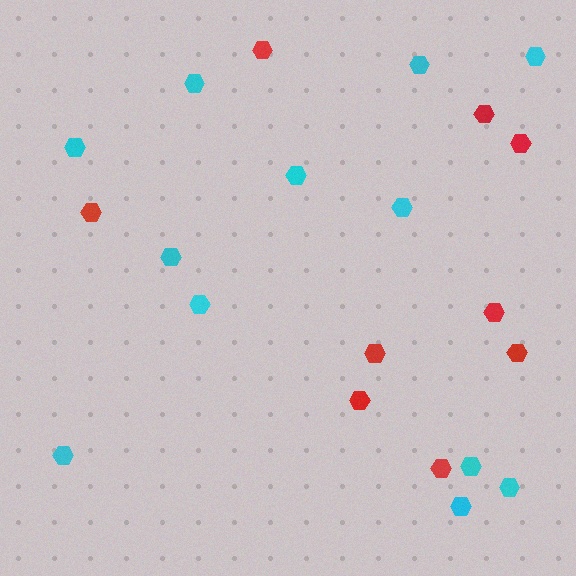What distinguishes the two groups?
There are 2 groups: one group of cyan hexagons (12) and one group of red hexagons (9).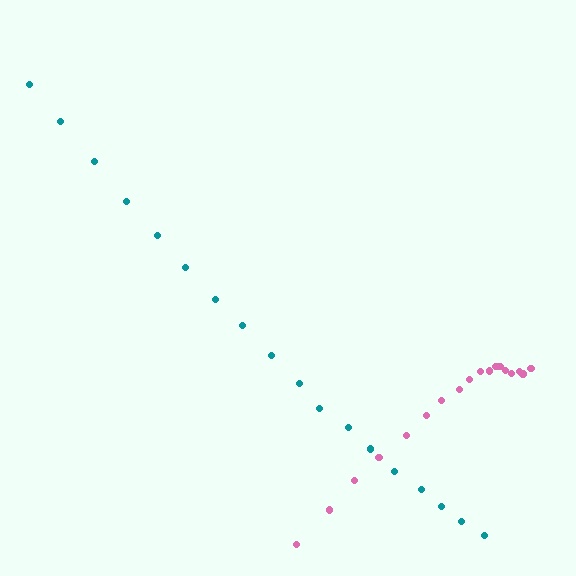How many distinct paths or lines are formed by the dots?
There are 2 distinct paths.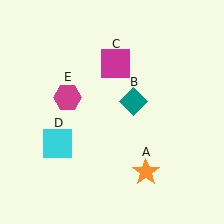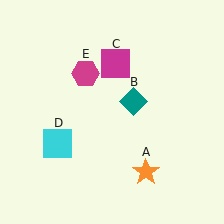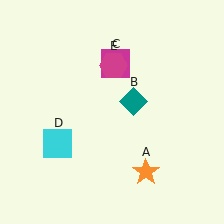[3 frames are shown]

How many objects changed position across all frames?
1 object changed position: magenta hexagon (object E).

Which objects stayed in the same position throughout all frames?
Orange star (object A) and teal diamond (object B) and magenta square (object C) and cyan square (object D) remained stationary.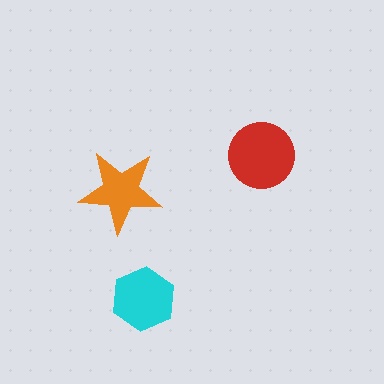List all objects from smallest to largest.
The orange star, the cyan hexagon, the red circle.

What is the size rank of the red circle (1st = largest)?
1st.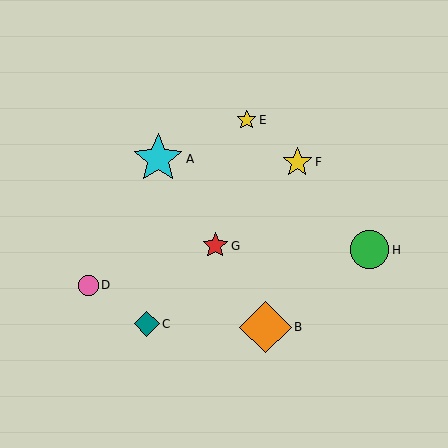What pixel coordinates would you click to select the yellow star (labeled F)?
Click at (297, 162) to select the yellow star F.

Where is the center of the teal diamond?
The center of the teal diamond is at (147, 324).